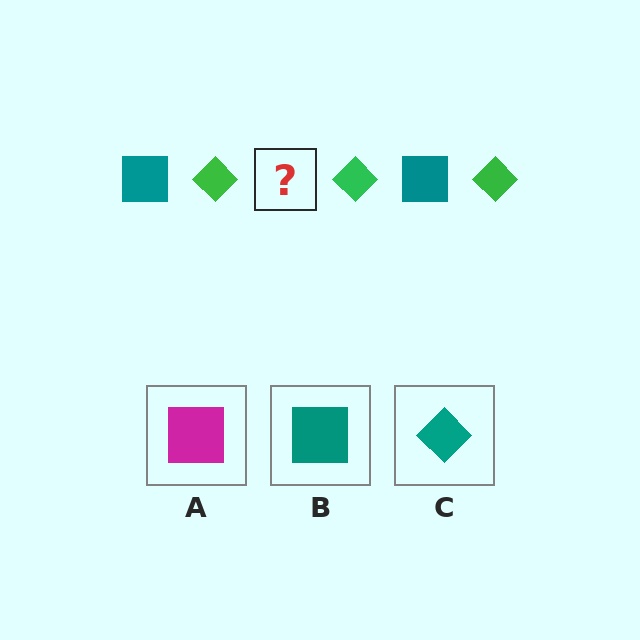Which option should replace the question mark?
Option B.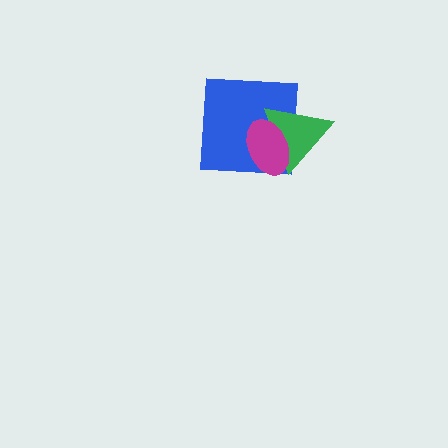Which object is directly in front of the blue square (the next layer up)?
The green triangle is directly in front of the blue square.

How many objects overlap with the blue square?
2 objects overlap with the blue square.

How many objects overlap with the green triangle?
2 objects overlap with the green triangle.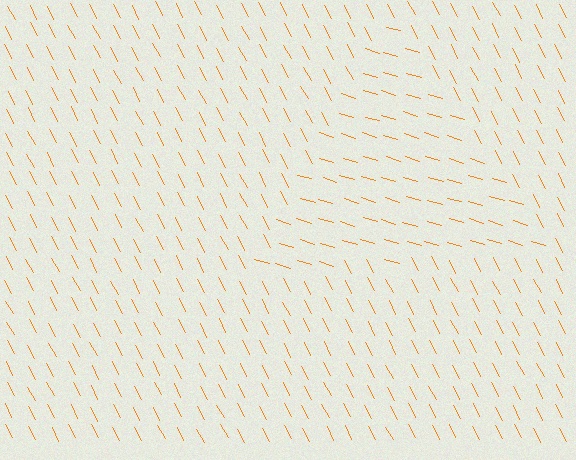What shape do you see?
I see a triangle.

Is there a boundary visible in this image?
Yes, there is a texture boundary formed by a change in line orientation.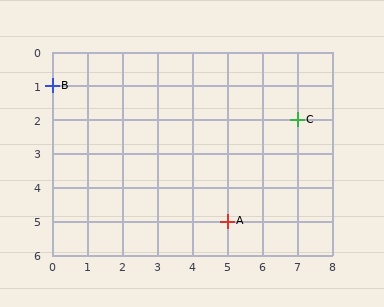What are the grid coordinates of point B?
Point B is at grid coordinates (0, 1).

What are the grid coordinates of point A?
Point A is at grid coordinates (5, 5).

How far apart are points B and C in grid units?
Points B and C are 7 columns and 1 row apart (about 7.1 grid units diagonally).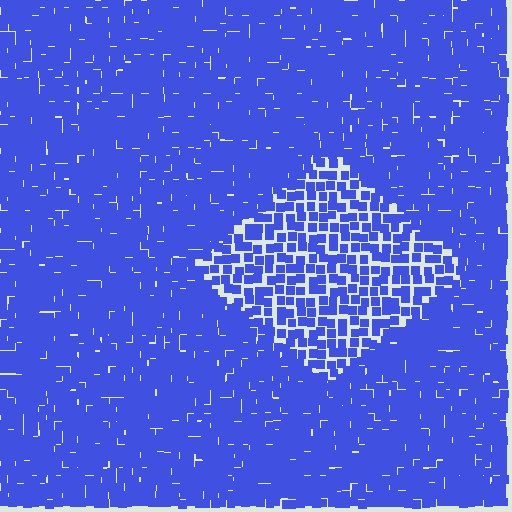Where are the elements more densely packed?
The elements are more densely packed outside the diamond boundary.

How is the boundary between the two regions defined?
The boundary is defined by a change in element density (approximately 1.8x ratio). All elements are the same color, size, and shape.